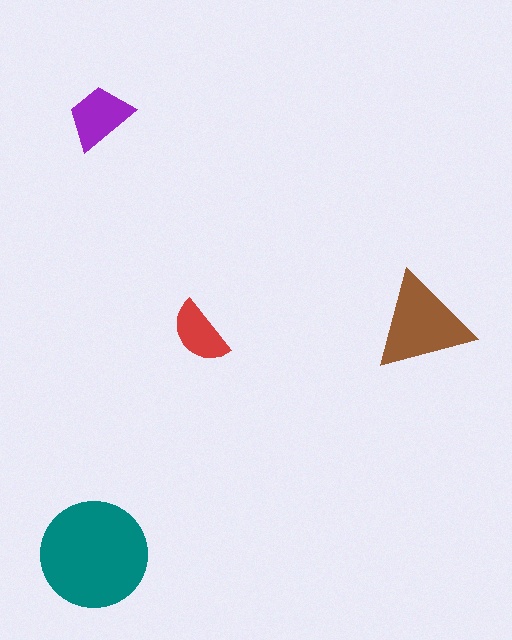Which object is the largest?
The teal circle.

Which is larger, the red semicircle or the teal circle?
The teal circle.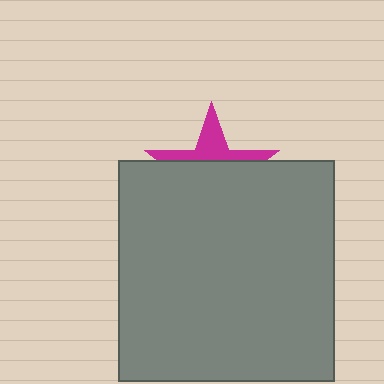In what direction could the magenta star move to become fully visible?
The magenta star could move up. That would shift it out from behind the gray rectangle entirely.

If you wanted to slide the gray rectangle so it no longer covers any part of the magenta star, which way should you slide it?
Slide it down — that is the most direct way to separate the two shapes.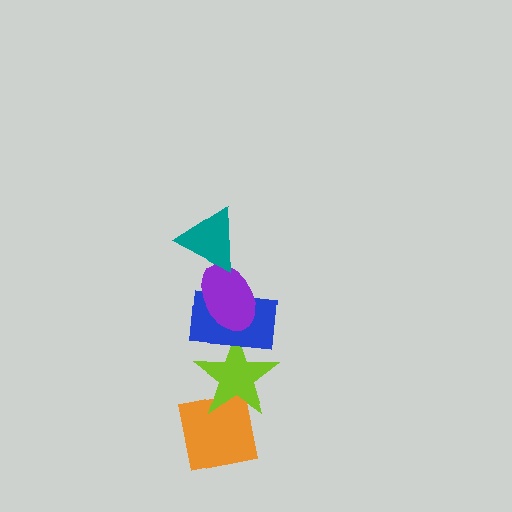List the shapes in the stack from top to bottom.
From top to bottom: the teal triangle, the purple ellipse, the blue rectangle, the lime star, the orange square.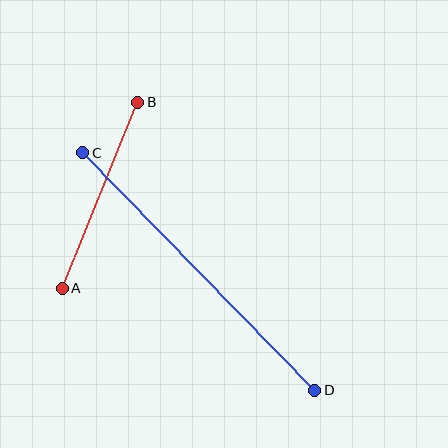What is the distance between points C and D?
The distance is approximately 332 pixels.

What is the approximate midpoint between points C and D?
The midpoint is at approximately (199, 272) pixels.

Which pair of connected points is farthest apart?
Points C and D are farthest apart.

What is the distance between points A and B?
The distance is approximately 201 pixels.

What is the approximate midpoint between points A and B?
The midpoint is at approximately (100, 195) pixels.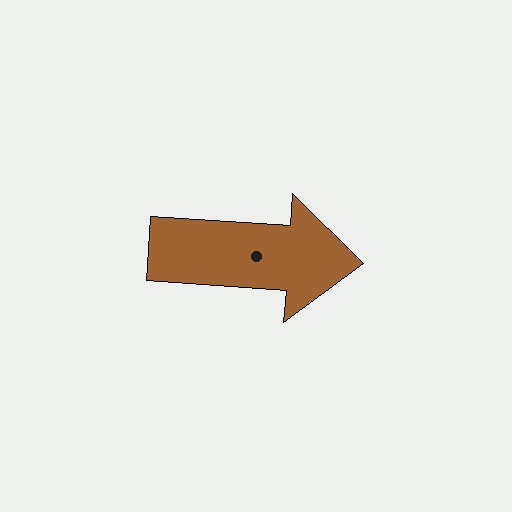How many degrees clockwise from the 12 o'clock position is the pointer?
Approximately 94 degrees.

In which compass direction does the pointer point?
East.